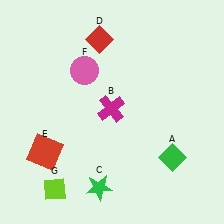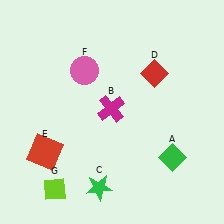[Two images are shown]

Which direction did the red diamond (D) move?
The red diamond (D) moved right.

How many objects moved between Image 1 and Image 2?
1 object moved between the two images.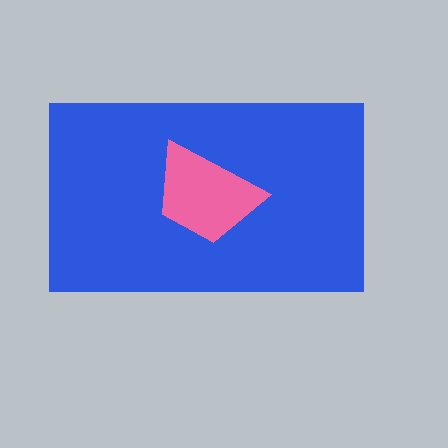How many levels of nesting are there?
2.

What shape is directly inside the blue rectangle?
The pink trapezoid.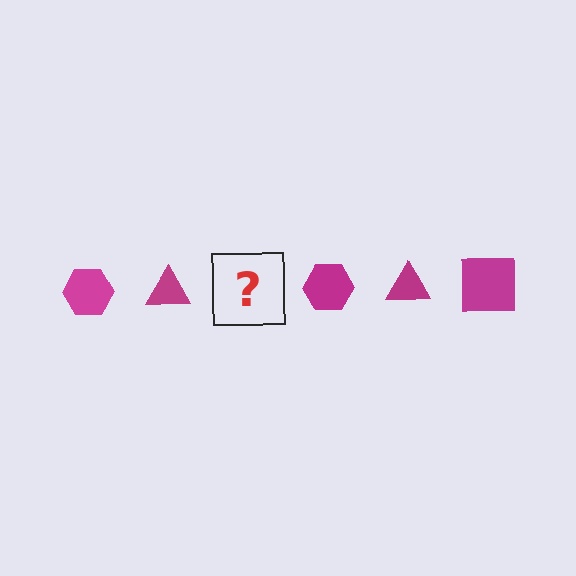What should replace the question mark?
The question mark should be replaced with a magenta square.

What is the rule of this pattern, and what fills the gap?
The rule is that the pattern cycles through hexagon, triangle, square shapes in magenta. The gap should be filled with a magenta square.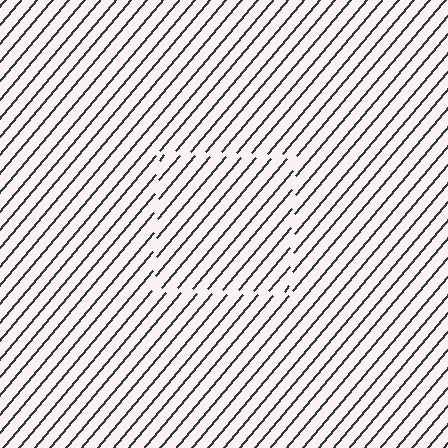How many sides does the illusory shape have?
4 sides — the line-ends trace a square.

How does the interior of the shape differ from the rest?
The interior of the shape contains the same grating, shifted by half a period — the contour is defined by the phase discontinuity where line-ends from the inner and outer gratings abut.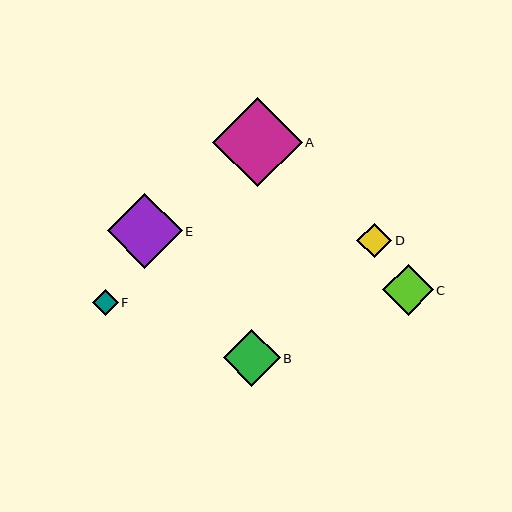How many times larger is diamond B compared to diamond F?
Diamond B is approximately 2.2 times the size of diamond F.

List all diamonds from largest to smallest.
From largest to smallest: A, E, B, C, D, F.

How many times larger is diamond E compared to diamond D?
Diamond E is approximately 2.2 times the size of diamond D.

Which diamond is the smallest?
Diamond F is the smallest with a size of approximately 26 pixels.